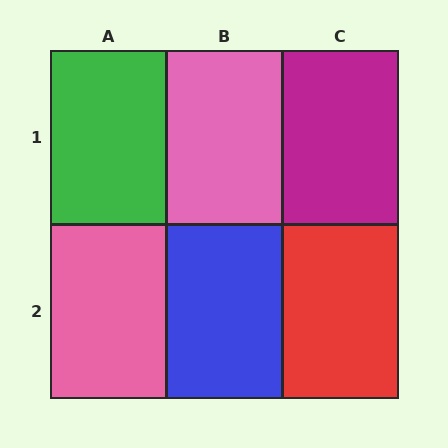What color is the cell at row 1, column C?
Magenta.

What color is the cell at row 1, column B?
Pink.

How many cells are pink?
2 cells are pink.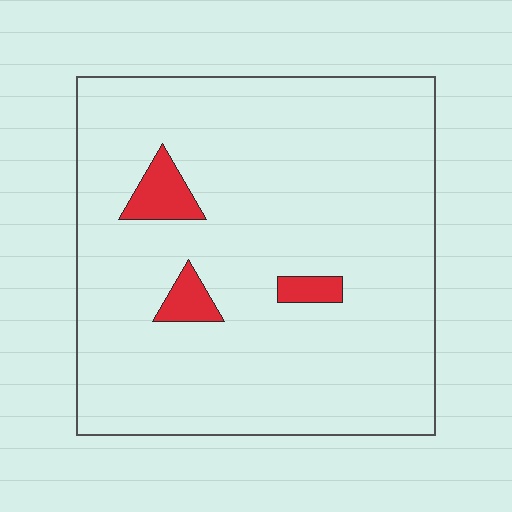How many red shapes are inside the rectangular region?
3.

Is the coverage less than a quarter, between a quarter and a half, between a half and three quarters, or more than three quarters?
Less than a quarter.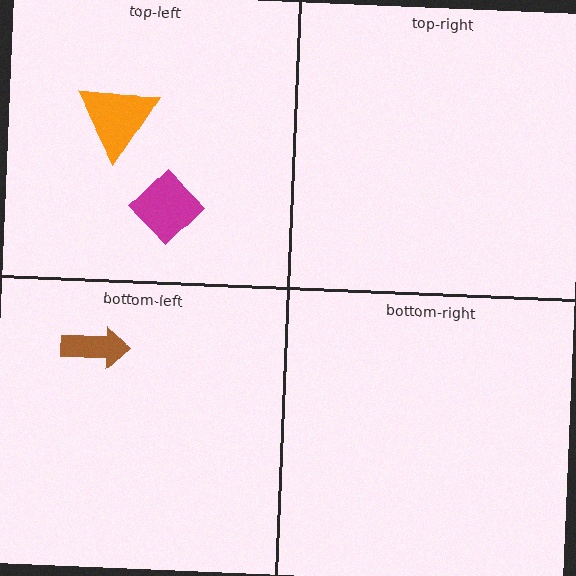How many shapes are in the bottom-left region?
1.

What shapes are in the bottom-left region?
The brown arrow.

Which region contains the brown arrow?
The bottom-left region.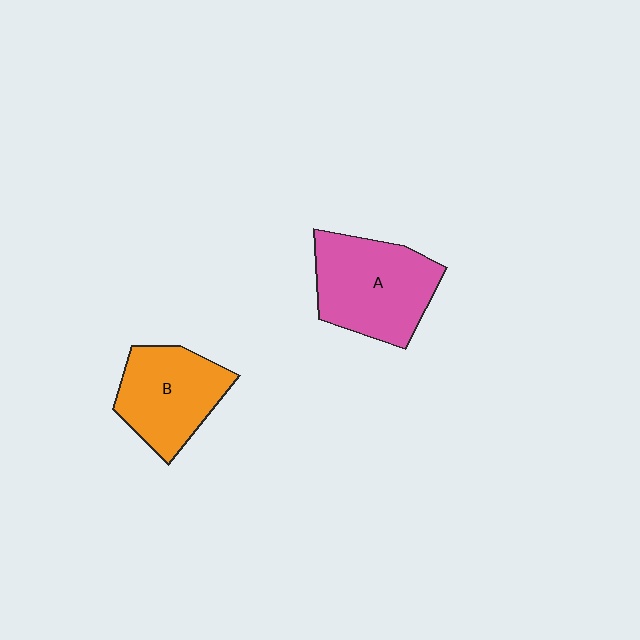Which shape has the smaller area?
Shape B (orange).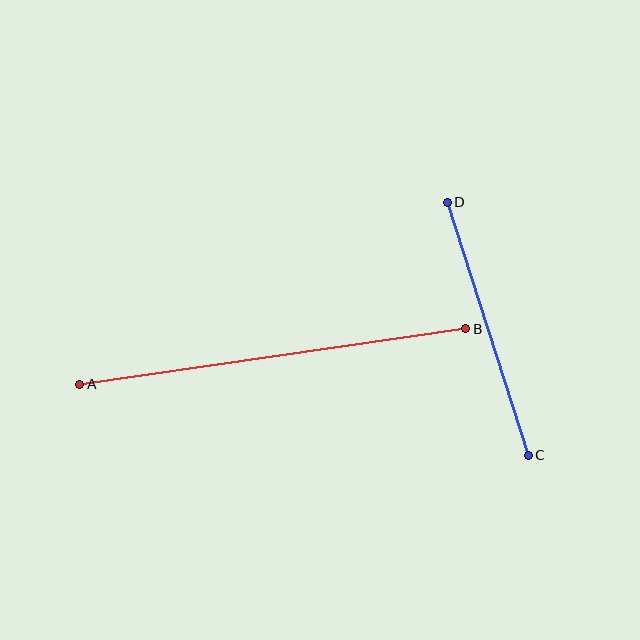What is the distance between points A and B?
The distance is approximately 390 pixels.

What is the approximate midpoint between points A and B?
The midpoint is at approximately (273, 357) pixels.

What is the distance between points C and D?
The distance is approximately 266 pixels.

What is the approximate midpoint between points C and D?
The midpoint is at approximately (488, 329) pixels.